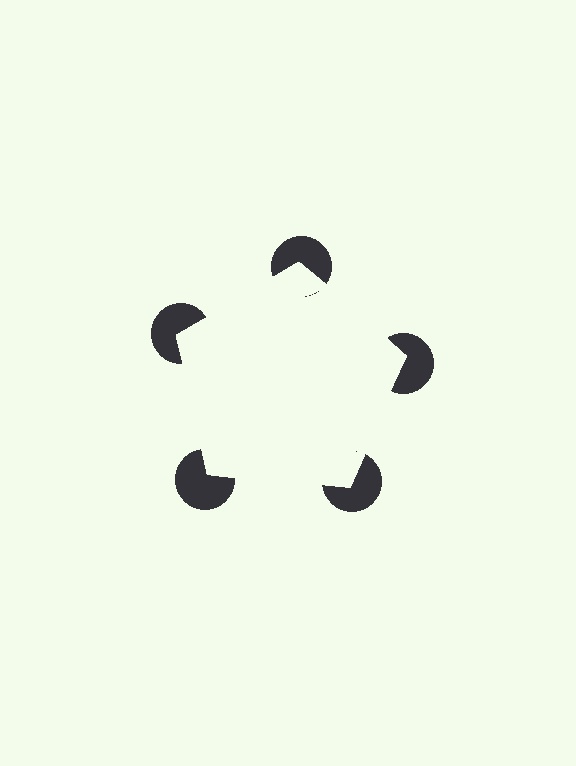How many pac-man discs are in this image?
There are 5 — one at each vertex of the illusory pentagon.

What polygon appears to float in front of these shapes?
An illusory pentagon — its edges are inferred from the aligned wedge cuts in the pac-man discs, not physically drawn.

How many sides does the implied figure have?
5 sides.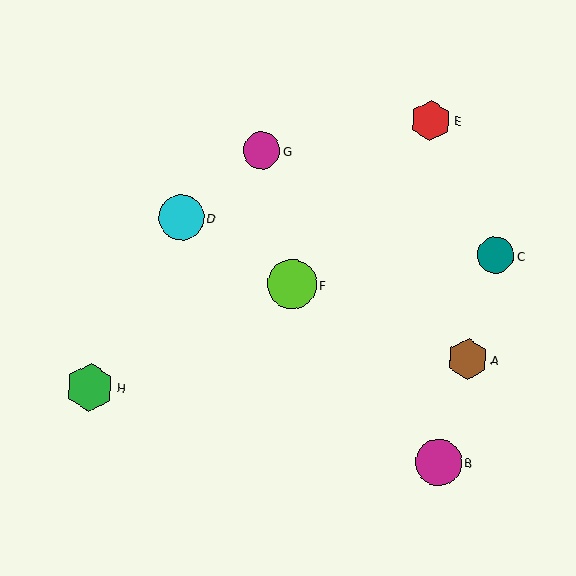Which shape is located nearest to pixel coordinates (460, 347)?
The brown hexagon (labeled A) at (468, 359) is nearest to that location.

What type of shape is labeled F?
Shape F is a lime circle.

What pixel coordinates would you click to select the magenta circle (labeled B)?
Click at (438, 462) to select the magenta circle B.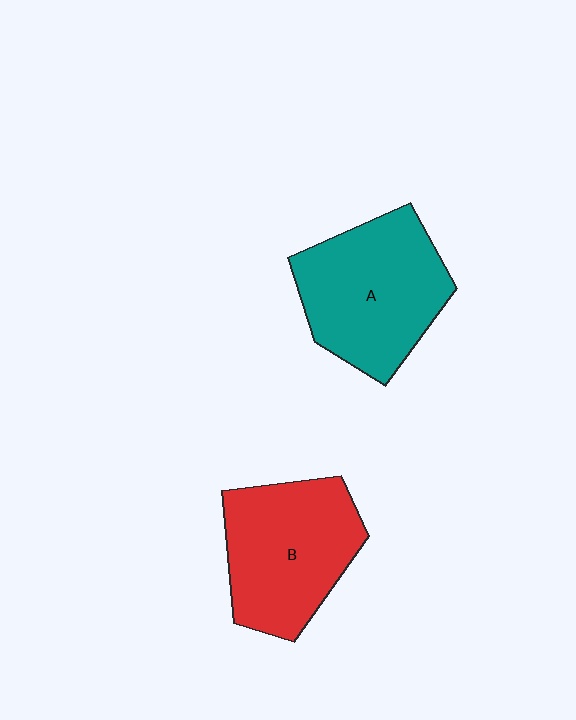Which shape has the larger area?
Shape A (teal).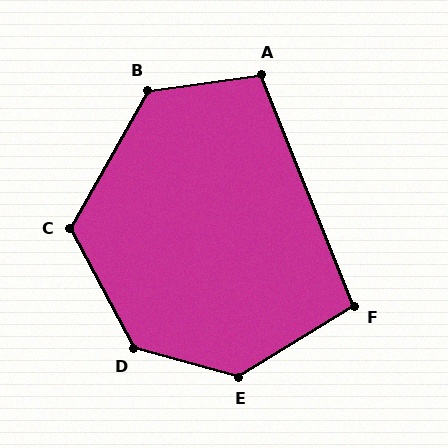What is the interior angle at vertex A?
Approximately 104 degrees (obtuse).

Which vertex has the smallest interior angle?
F, at approximately 100 degrees.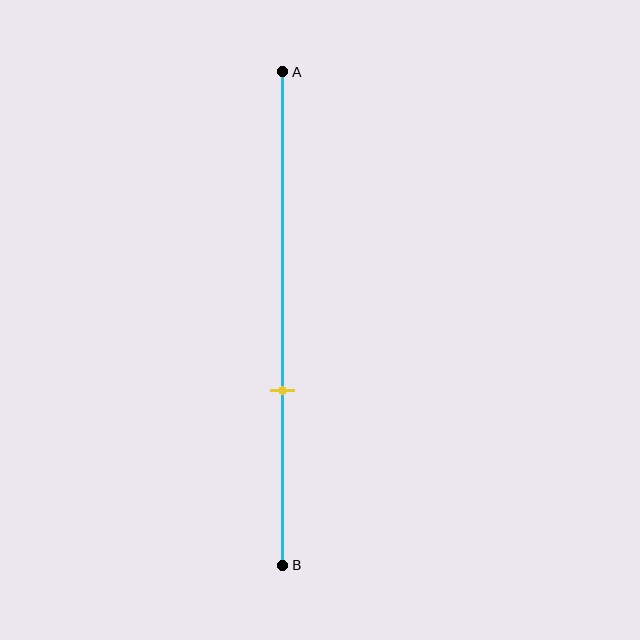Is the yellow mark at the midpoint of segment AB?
No, the mark is at about 65% from A, not at the 50% midpoint.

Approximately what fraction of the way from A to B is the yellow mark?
The yellow mark is approximately 65% of the way from A to B.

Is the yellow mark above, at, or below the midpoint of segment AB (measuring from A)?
The yellow mark is below the midpoint of segment AB.